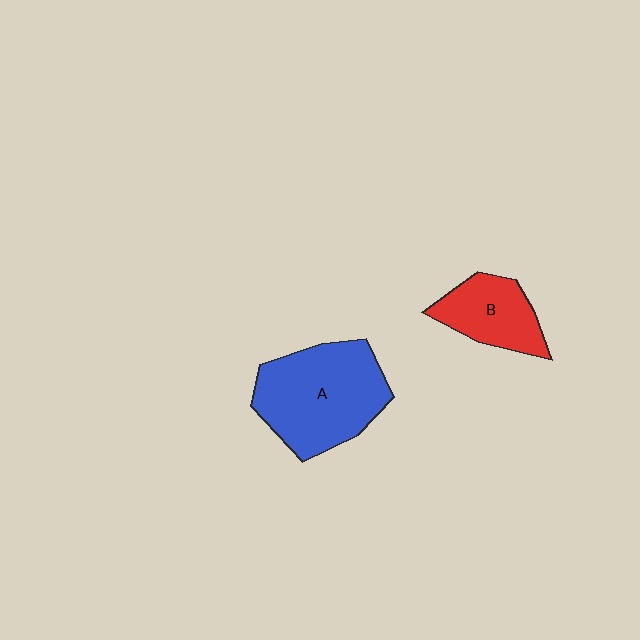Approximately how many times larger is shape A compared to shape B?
Approximately 1.9 times.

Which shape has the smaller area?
Shape B (red).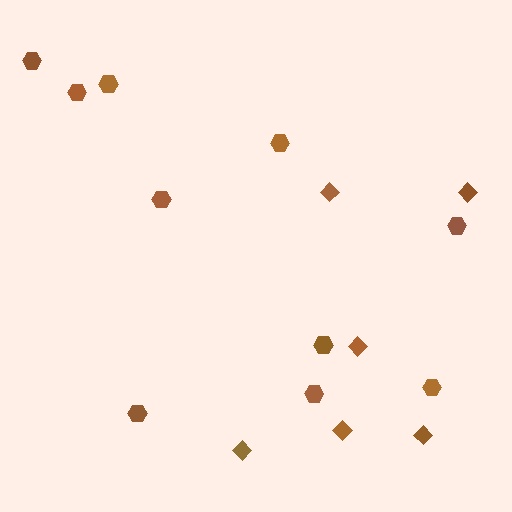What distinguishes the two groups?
There are 2 groups: one group of diamonds (6) and one group of hexagons (10).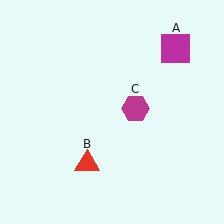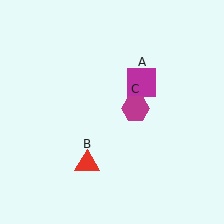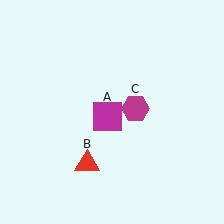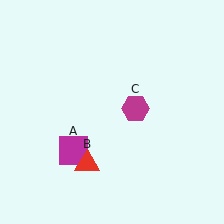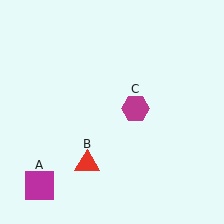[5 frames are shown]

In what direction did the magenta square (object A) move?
The magenta square (object A) moved down and to the left.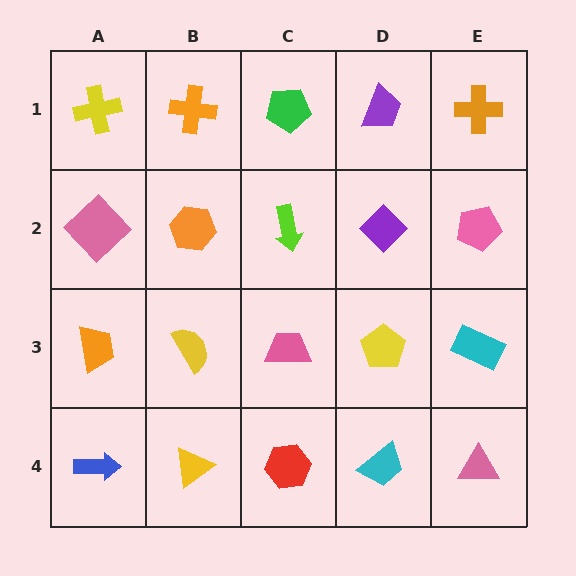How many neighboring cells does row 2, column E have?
3.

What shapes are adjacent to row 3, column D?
A purple diamond (row 2, column D), a cyan trapezoid (row 4, column D), a pink trapezoid (row 3, column C), a cyan rectangle (row 3, column E).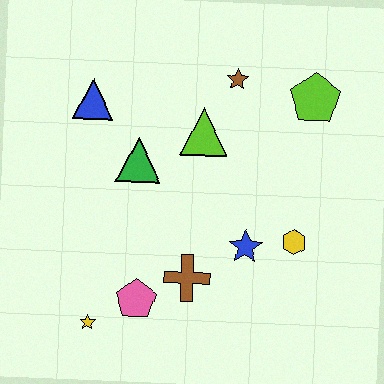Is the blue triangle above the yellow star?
Yes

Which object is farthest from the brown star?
The yellow star is farthest from the brown star.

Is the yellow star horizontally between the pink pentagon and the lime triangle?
No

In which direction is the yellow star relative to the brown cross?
The yellow star is to the left of the brown cross.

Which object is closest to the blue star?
The yellow hexagon is closest to the blue star.